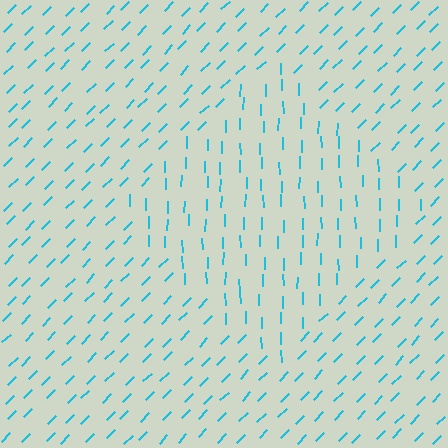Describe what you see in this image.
The image is filled with small cyan line segments. A diamond region in the image has lines oriented differently from the surrounding lines, creating a visible texture boundary.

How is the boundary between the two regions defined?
The boundary is defined purely by a change in line orientation (approximately 45 degrees difference). All lines are the same color and thickness.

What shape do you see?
I see a diamond.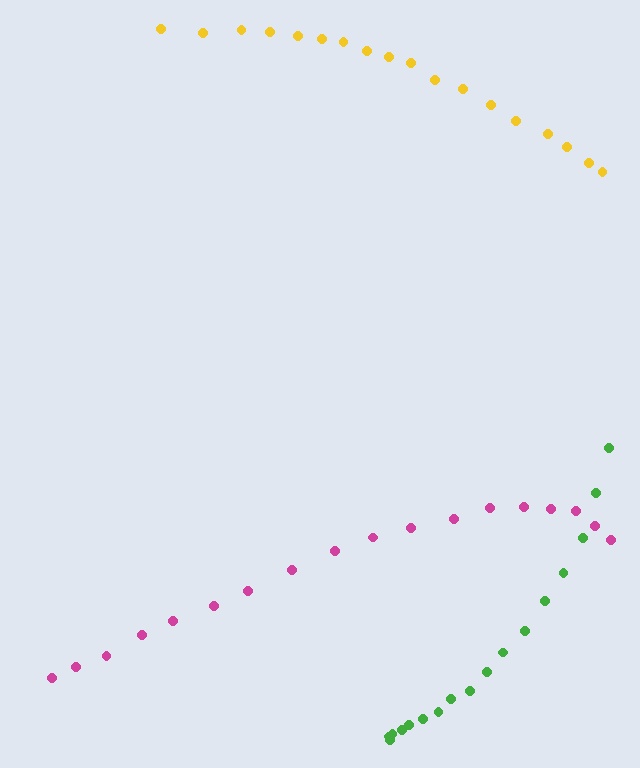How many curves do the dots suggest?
There are 3 distinct paths.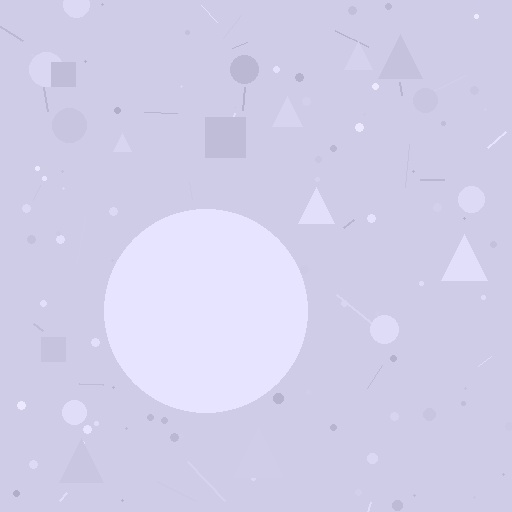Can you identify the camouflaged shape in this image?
The camouflaged shape is a circle.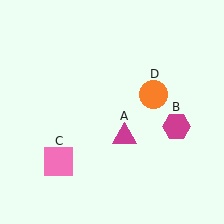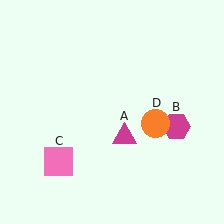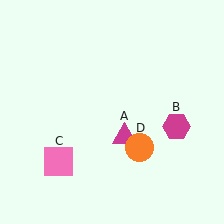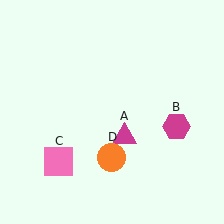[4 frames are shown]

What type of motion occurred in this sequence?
The orange circle (object D) rotated clockwise around the center of the scene.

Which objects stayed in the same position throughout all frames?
Magenta triangle (object A) and magenta hexagon (object B) and pink square (object C) remained stationary.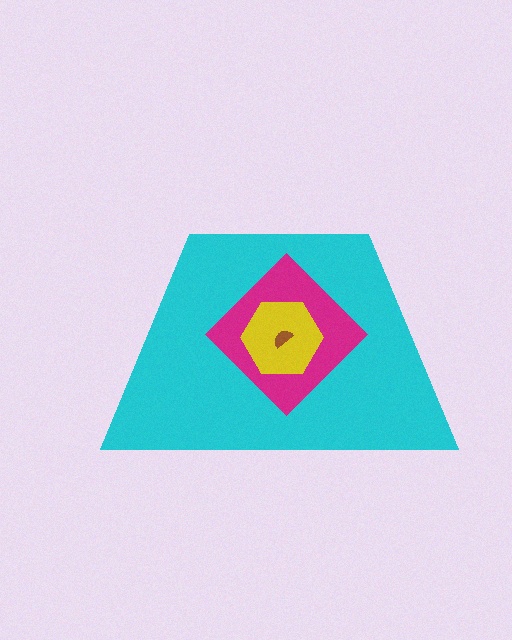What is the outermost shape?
The cyan trapezoid.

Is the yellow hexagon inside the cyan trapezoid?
Yes.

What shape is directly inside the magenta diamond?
The yellow hexagon.